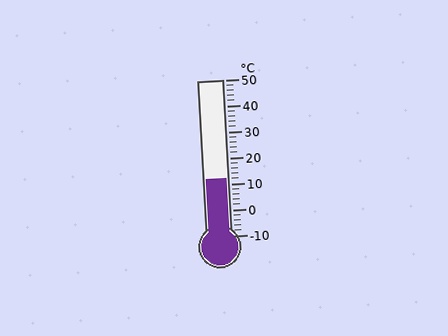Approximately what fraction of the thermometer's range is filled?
The thermometer is filled to approximately 35% of its range.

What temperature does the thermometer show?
The thermometer shows approximately 12°C.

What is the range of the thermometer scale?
The thermometer scale ranges from -10°C to 50°C.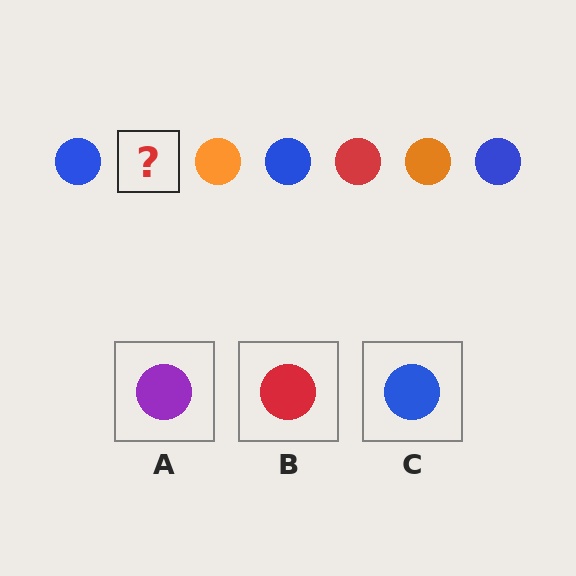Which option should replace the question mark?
Option B.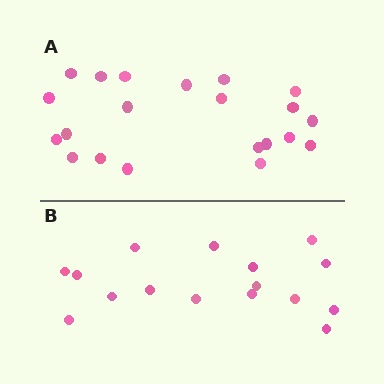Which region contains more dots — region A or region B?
Region A (the top region) has more dots.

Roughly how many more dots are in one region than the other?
Region A has about 5 more dots than region B.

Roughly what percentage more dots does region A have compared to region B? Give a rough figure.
About 30% more.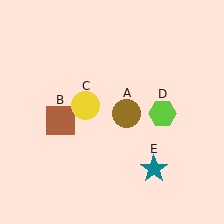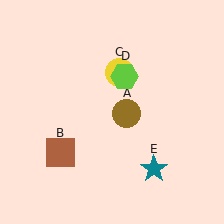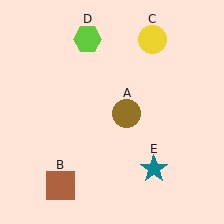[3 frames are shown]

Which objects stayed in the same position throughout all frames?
Brown circle (object A) and teal star (object E) remained stationary.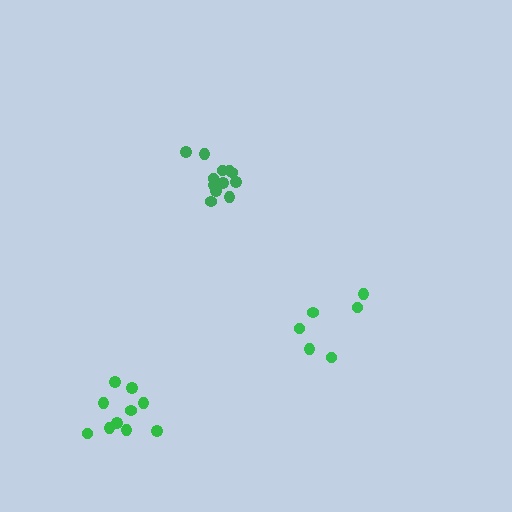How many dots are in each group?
Group 1: 12 dots, Group 2: 6 dots, Group 3: 10 dots (28 total).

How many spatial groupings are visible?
There are 3 spatial groupings.